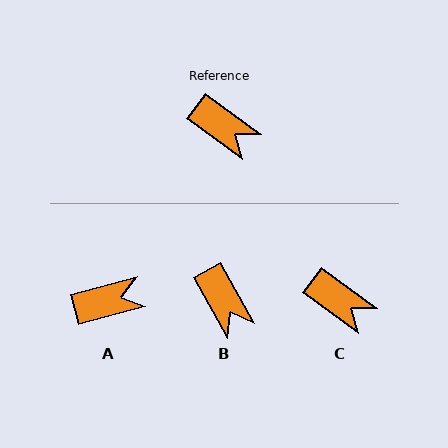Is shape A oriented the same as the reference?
No, it is off by about 51 degrees.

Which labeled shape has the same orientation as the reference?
C.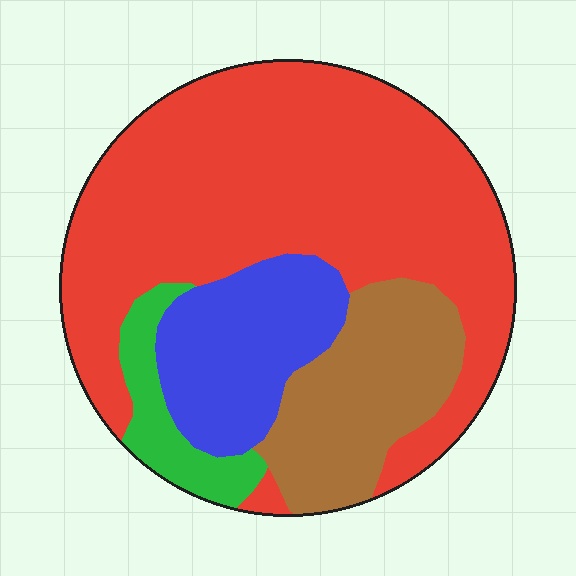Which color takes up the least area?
Green, at roughly 5%.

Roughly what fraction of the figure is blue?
Blue takes up about one sixth (1/6) of the figure.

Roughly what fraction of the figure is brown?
Brown takes up about one sixth (1/6) of the figure.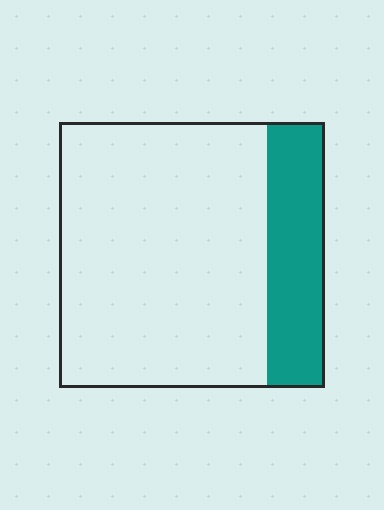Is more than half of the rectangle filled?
No.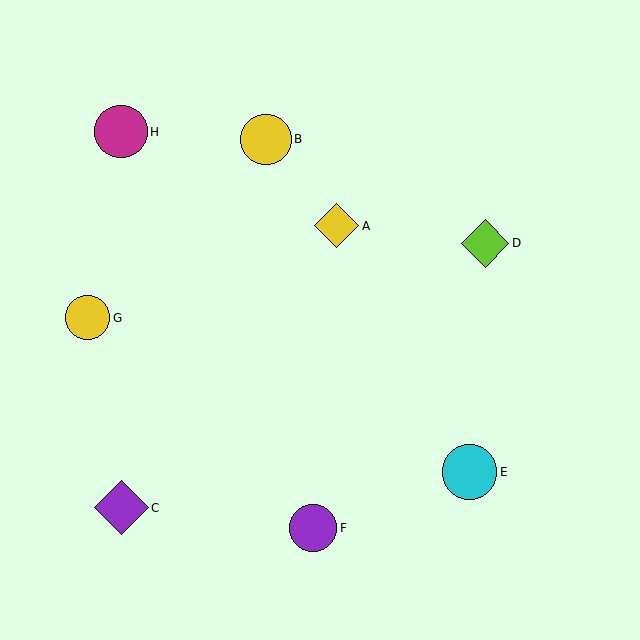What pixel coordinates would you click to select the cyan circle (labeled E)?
Click at (470, 472) to select the cyan circle E.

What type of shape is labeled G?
Shape G is a yellow circle.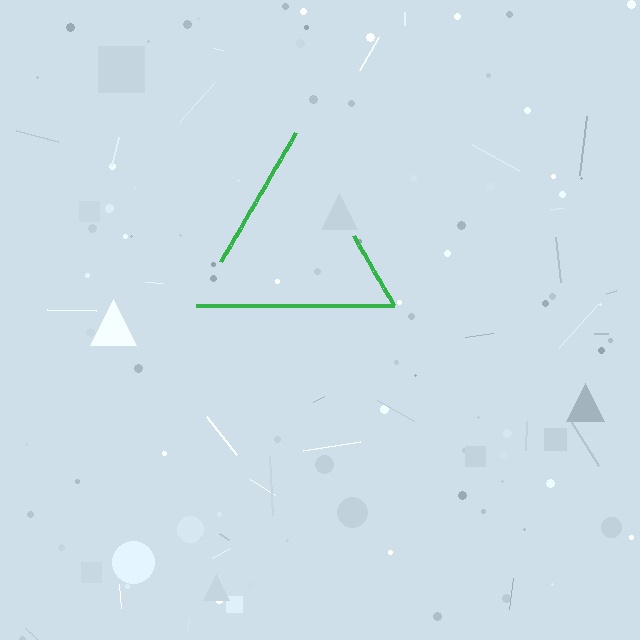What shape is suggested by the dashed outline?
The dashed outline suggests a triangle.